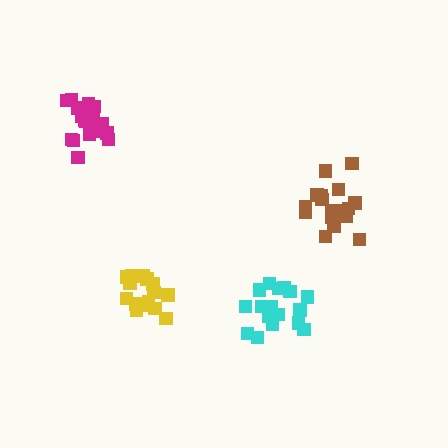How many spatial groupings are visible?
There are 4 spatial groupings.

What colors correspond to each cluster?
The clusters are colored: yellow, brown, magenta, cyan.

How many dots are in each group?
Group 1: 16 dots, Group 2: 18 dots, Group 3: 21 dots, Group 4: 19 dots (74 total).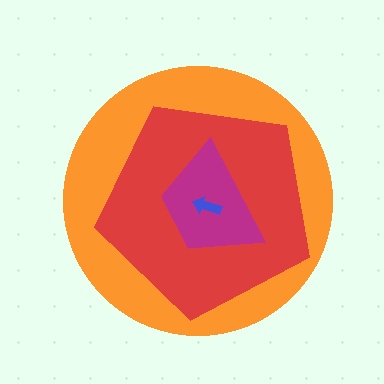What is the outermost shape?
The orange circle.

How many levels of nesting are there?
4.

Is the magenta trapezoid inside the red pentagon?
Yes.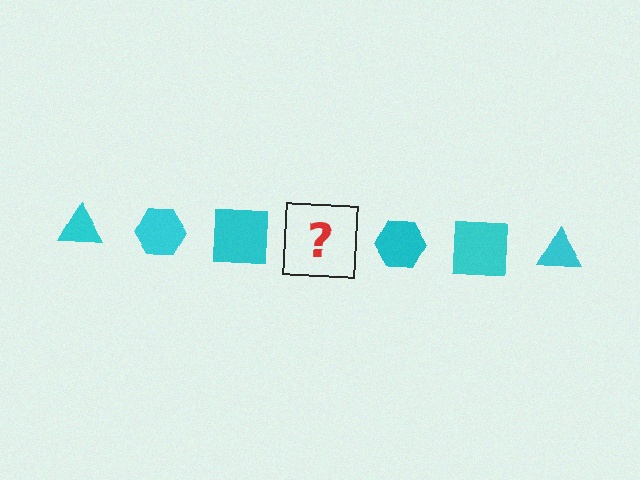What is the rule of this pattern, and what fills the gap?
The rule is that the pattern cycles through triangle, hexagon, square shapes in cyan. The gap should be filled with a cyan triangle.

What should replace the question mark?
The question mark should be replaced with a cyan triangle.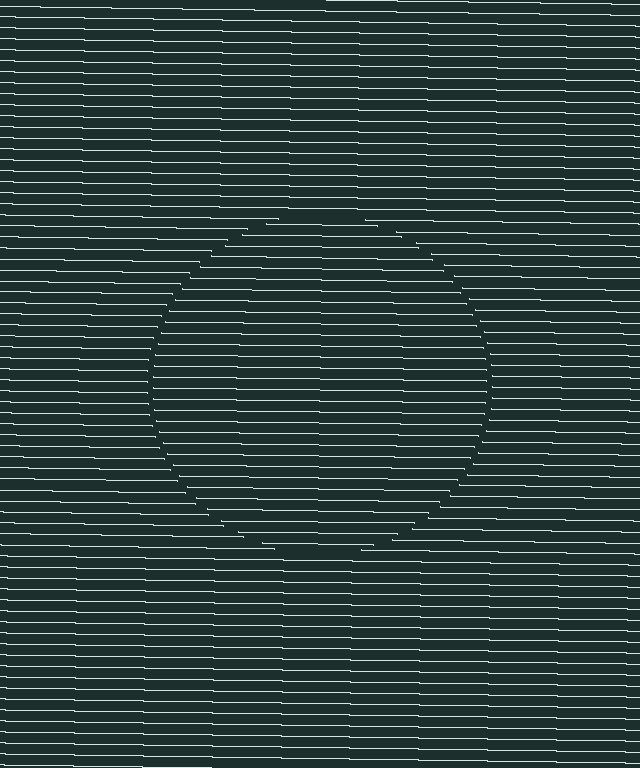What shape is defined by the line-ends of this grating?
An illusory circle. The interior of the shape contains the same grating, shifted by half a period — the contour is defined by the phase discontinuity where line-ends from the inner and outer gratings abut.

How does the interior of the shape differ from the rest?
The interior of the shape contains the same grating, shifted by half a period — the contour is defined by the phase discontinuity where line-ends from the inner and outer gratings abut.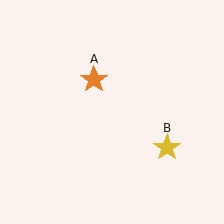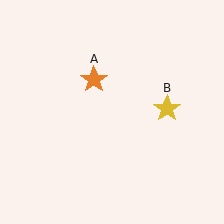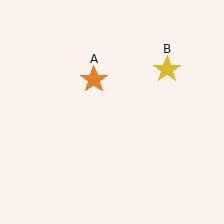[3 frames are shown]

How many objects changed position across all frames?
1 object changed position: yellow star (object B).